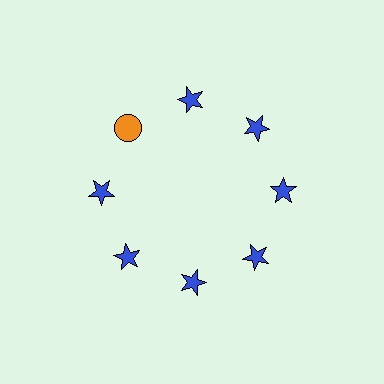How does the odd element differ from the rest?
It differs in both color (orange instead of blue) and shape (circle instead of star).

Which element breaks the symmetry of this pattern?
The orange circle at roughly the 10 o'clock position breaks the symmetry. All other shapes are blue stars.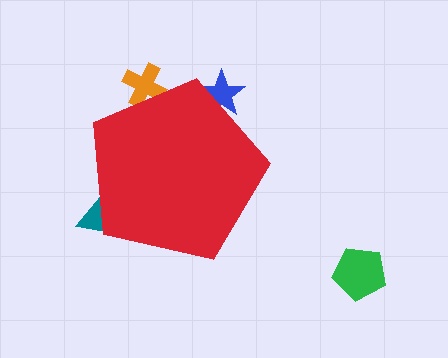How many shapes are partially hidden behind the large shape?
3 shapes are partially hidden.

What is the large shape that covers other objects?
A red pentagon.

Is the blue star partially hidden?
Yes, the blue star is partially hidden behind the red pentagon.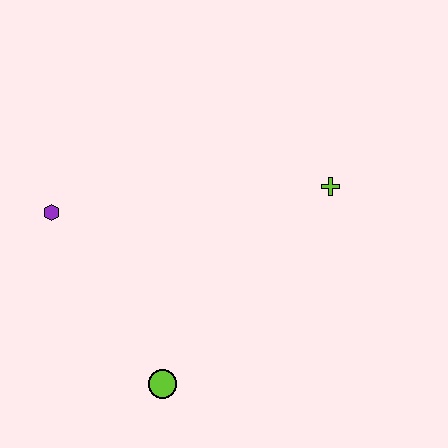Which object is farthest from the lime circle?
The lime cross is farthest from the lime circle.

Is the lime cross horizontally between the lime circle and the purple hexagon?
No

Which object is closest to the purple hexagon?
The lime circle is closest to the purple hexagon.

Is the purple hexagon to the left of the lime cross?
Yes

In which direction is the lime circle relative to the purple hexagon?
The lime circle is below the purple hexagon.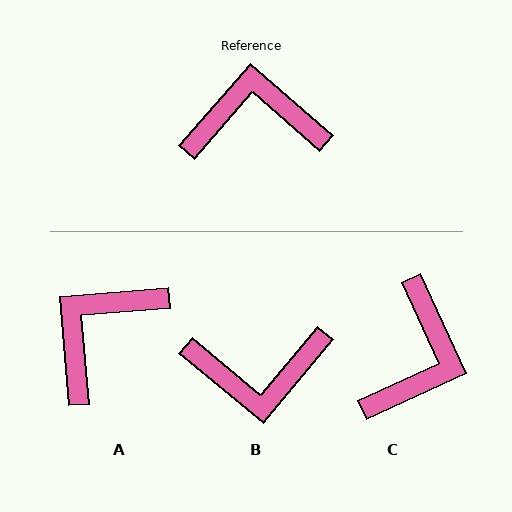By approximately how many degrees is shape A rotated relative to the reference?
Approximately 46 degrees counter-clockwise.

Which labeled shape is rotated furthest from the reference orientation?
B, about 179 degrees away.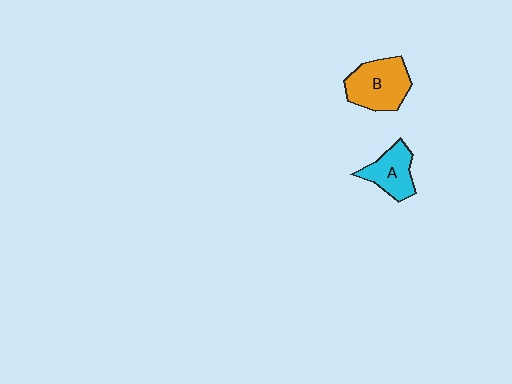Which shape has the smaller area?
Shape A (cyan).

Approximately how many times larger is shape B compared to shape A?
Approximately 1.4 times.